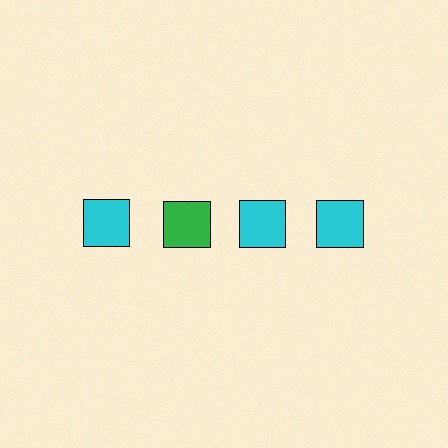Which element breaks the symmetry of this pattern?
The green square in the top row, second from left column breaks the symmetry. All other shapes are cyan squares.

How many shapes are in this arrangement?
There are 4 shapes arranged in a grid pattern.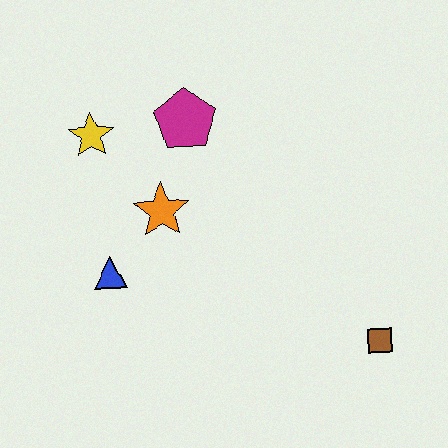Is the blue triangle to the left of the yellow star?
No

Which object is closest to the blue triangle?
The orange star is closest to the blue triangle.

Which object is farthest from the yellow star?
The brown square is farthest from the yellow star.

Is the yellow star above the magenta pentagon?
No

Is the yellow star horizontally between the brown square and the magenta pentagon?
No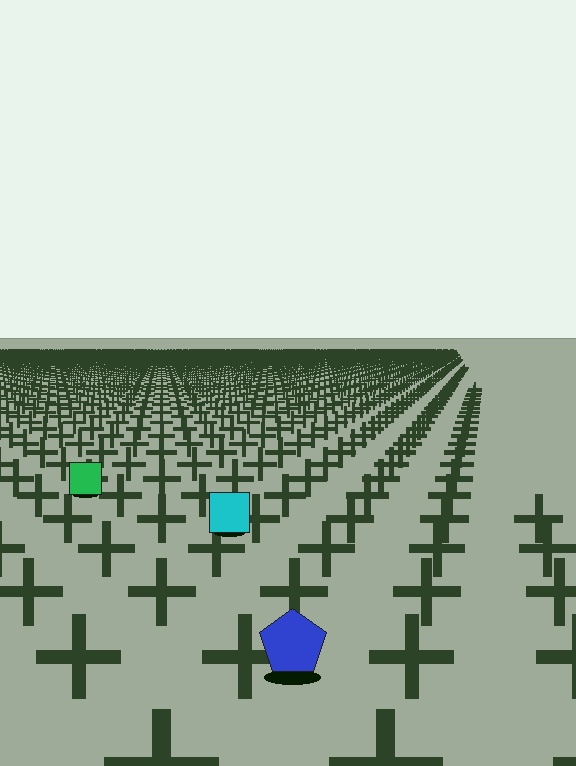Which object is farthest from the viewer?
The green square is farthest from the viewer. It appears smaller and the ground texture around it is denser.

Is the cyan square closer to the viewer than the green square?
Yes. The cyan square is closer — you can tell from the texture gradient: the ground texture is coarser near it.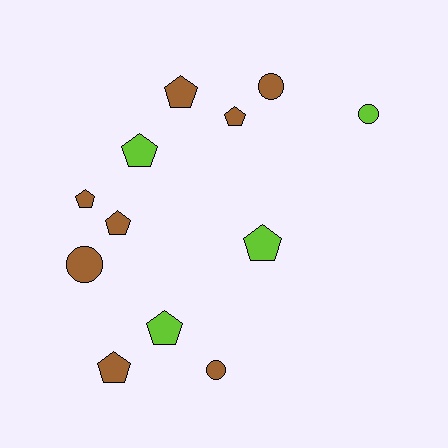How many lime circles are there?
There is 1 lime circle.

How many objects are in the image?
There are 12 objects.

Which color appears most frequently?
Brown, with 8 objects.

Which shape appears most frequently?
Pentagon, with 8 objects.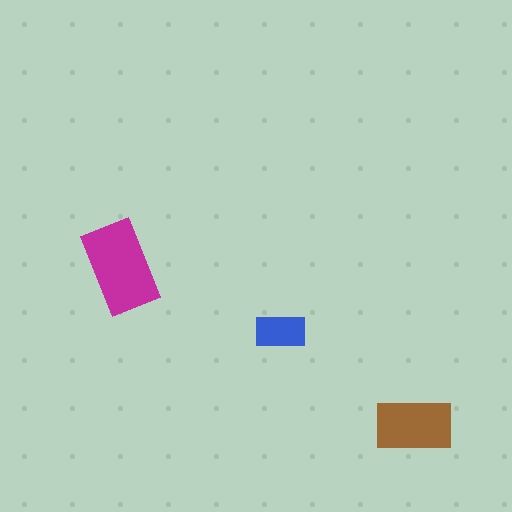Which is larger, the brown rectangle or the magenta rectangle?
The magenta one.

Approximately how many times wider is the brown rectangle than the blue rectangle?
About 1.5 times wider.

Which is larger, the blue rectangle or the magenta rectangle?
The magenta one.